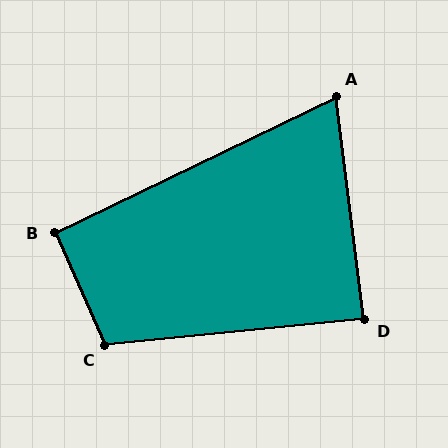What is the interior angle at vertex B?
Approximately 92 degrees (approximately right).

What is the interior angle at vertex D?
Approximately 88 degrees (approximately right).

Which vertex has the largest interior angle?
C, at approximately 109 degrees.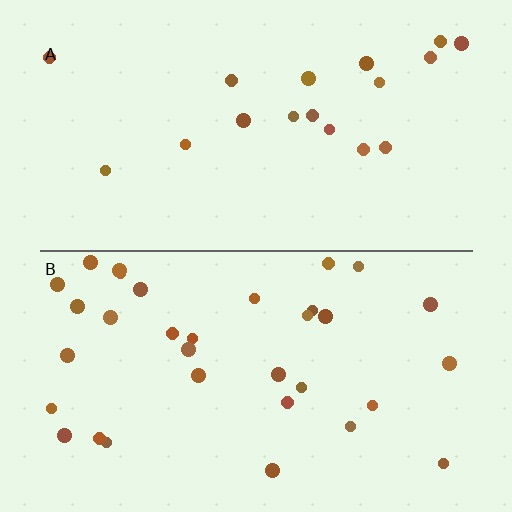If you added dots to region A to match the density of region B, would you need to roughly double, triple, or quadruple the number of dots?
Approximately double.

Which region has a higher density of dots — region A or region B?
B (the bottom).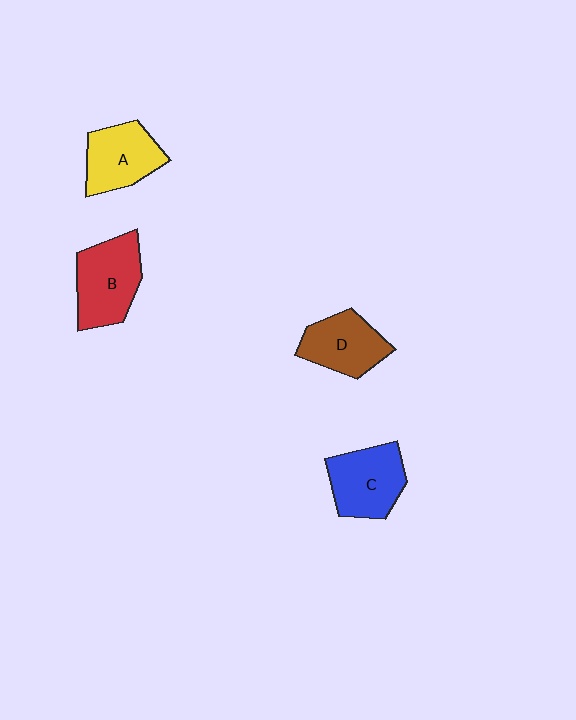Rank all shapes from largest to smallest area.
From largest to smallest: B (red), C (blue), A (yellow), D (brown).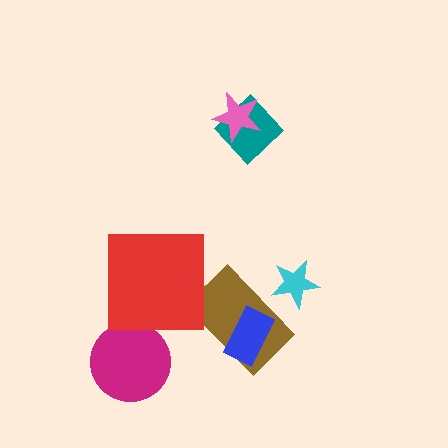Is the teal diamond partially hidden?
Yes, it is partially covered by another shape.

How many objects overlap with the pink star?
1 object overlaps with the pink star.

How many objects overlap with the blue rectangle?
1 object overlaps with the blue rectangle.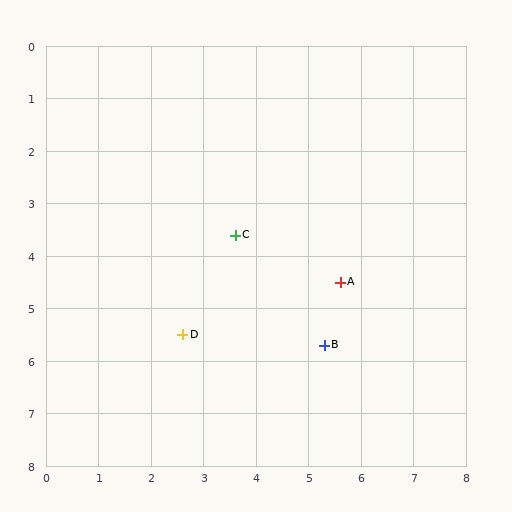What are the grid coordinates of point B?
Point B is at approximately (5.3, 5.7).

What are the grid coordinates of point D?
Point D is at approximately (2.6, 5.5).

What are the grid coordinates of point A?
Point A is at approximately (5.6, 4.5).